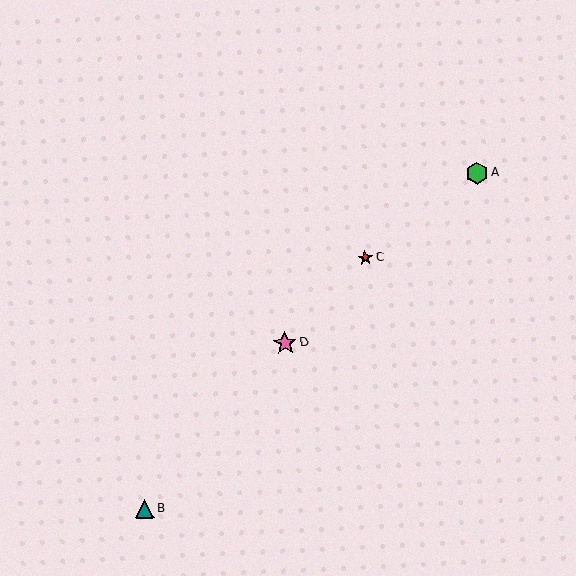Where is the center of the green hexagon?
The center of the green hexagon is at (477, 173).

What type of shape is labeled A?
Shape A is a green hexagon.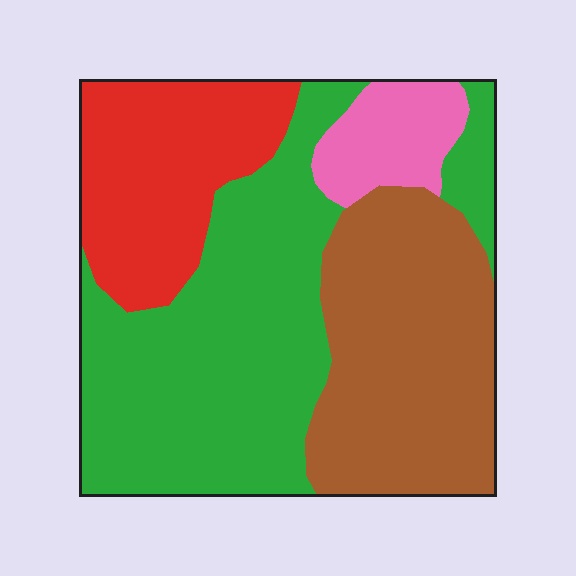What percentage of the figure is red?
Red takes up about one fifth (1/5) of the figure.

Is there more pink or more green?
Green.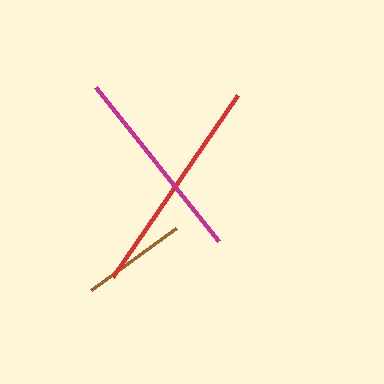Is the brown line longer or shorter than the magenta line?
The magenta line is longer than the brown line.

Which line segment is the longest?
The red line is the longest at approximately 221 pixels.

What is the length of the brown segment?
The brown segment is approximately 106 pixels long.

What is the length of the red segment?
The red segment is approximately 221 pixels long.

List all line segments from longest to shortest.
From longest to shortest: red, magenta, brown.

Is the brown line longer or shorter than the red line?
The red line is longer than the brown line.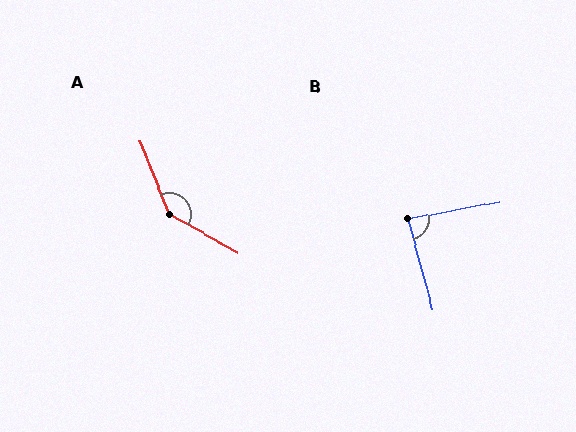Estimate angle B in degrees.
Approximately 85 degrees.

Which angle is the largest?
A, at approximately 141 degrees.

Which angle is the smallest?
B, at approximately 85 degrees.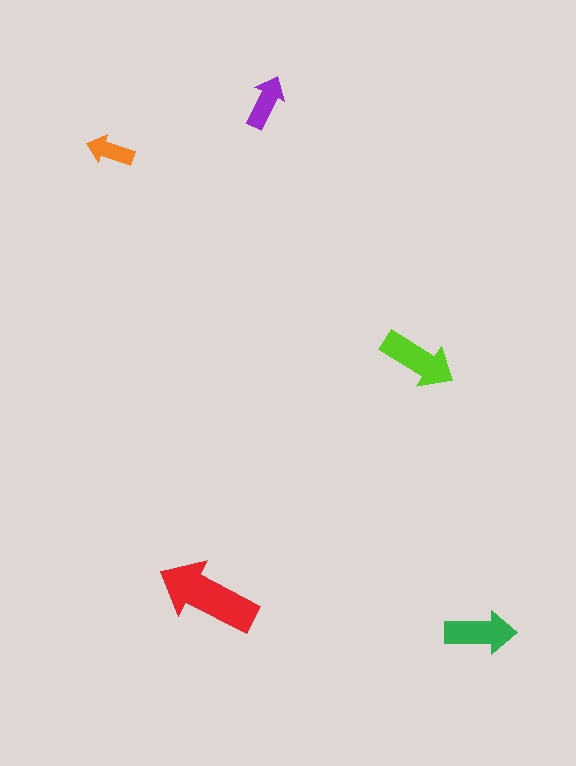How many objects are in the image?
There are 5 objects in the image.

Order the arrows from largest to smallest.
the red one, the lime one, the green one, the purple one, the orange one.